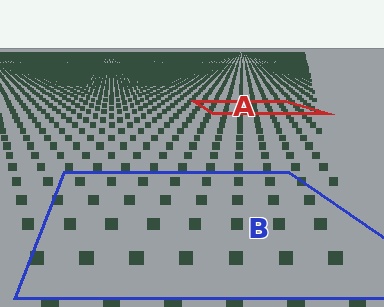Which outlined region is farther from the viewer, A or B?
Region A is farther from the viewer — the texture elements inside it appear smaller and more densely packed.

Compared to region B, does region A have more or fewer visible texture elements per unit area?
Region A has more texture elements per unit area — they are packed more densely because it is farther away.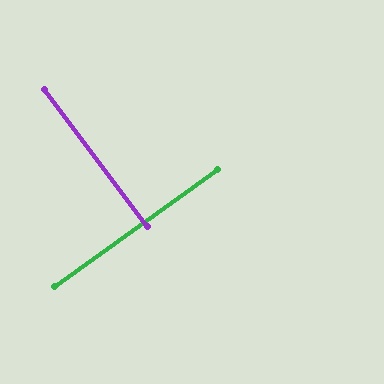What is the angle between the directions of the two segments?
Approximately 89 degrees.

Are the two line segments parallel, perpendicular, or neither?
Perpendicular — they meet at approximately 89°.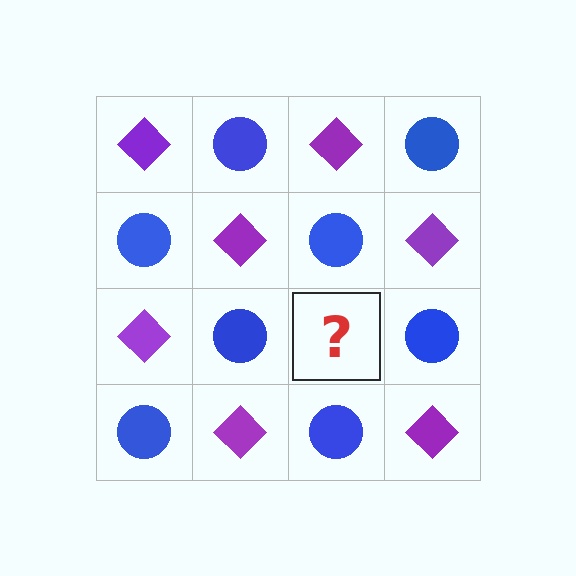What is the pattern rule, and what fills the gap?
The rule is that it alternates purple diamond and blue circle in a checkerboard pattern. The gap should be filled with a purple diamond.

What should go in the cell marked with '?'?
The missing cell should contain a purple diamond.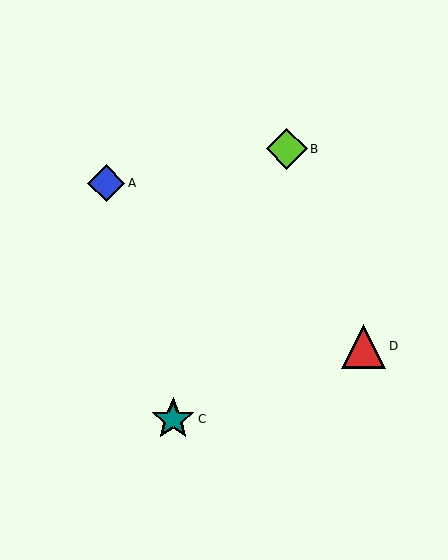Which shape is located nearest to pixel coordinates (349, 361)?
The red triangle (labeled D) at (364, 346) is nearest to that location.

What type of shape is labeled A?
Shape A is a blue diamond.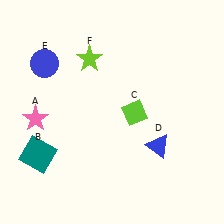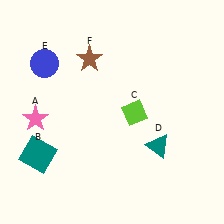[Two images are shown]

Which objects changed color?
D changed from blue to teal. F changed from lime to brown.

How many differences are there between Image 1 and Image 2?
There are 2 differences between the two images.